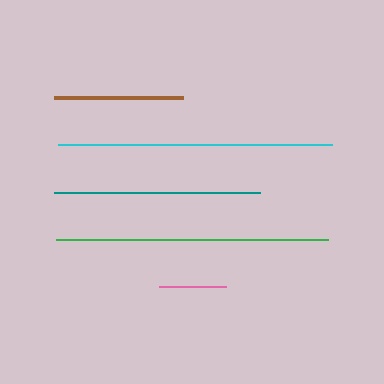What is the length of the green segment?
The green segment is approximately 273 pixels long.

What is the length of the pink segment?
The pink segment is approximately 66 pixels long.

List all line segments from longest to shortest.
From longest to shortest: cyan, green, teal, brown, pink.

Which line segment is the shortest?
The pink line is the shortest at approximately 66 pixels.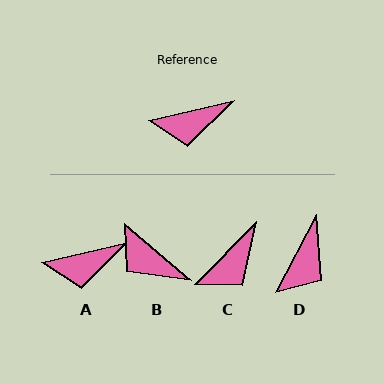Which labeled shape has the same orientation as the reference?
A.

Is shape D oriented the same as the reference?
No, it is off by about 49 degrees.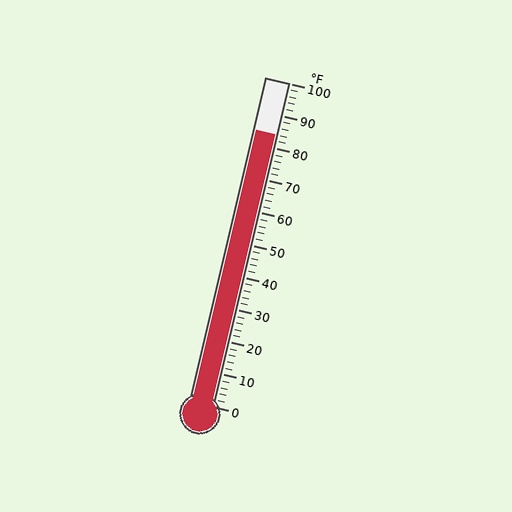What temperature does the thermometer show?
The thermometer shows approximately 84°F.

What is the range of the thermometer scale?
The thermometer scale ranges from 0°F to 100°F.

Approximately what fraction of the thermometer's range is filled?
The thermometer is filled to approximately 85% of its range.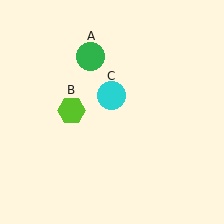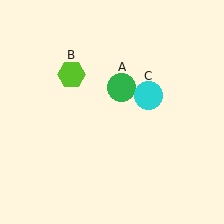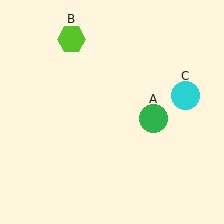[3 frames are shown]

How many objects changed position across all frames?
3 objects changed position: green circle (object A), lime hexagon (object B), cyan circle (object C).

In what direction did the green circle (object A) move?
The green circle (object A) moved down and to the right.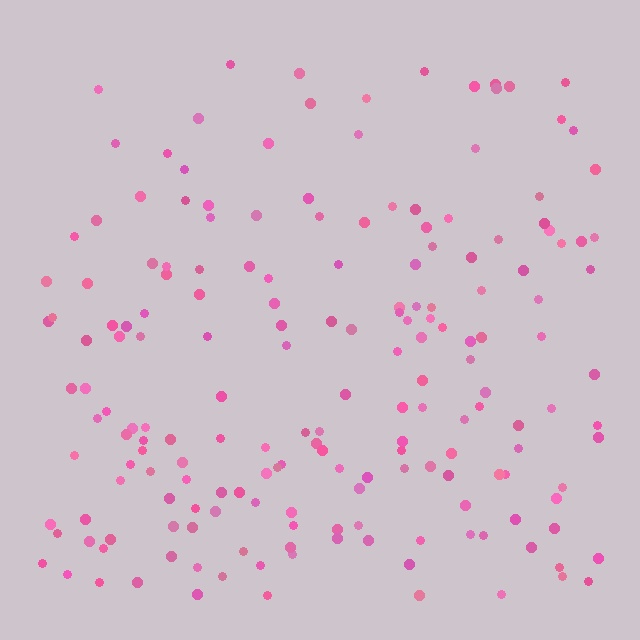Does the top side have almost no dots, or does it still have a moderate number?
Still a moderate number, just noticeably fewer than the bottom.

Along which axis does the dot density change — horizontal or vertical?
Vertical.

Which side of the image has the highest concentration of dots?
The bottom.